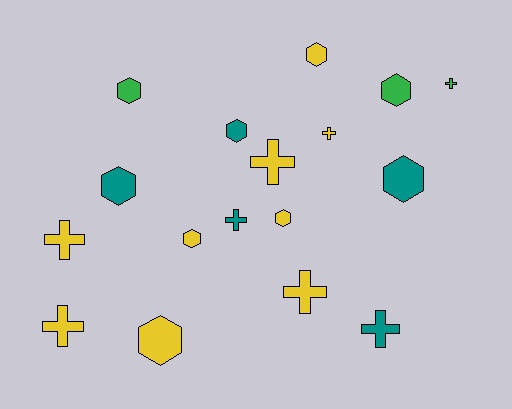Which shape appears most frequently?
Hexagon, with 9 objects.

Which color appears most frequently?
Yellow, with 9 objects.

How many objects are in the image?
There are 17 objects.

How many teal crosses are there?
There are 2 teal crosses.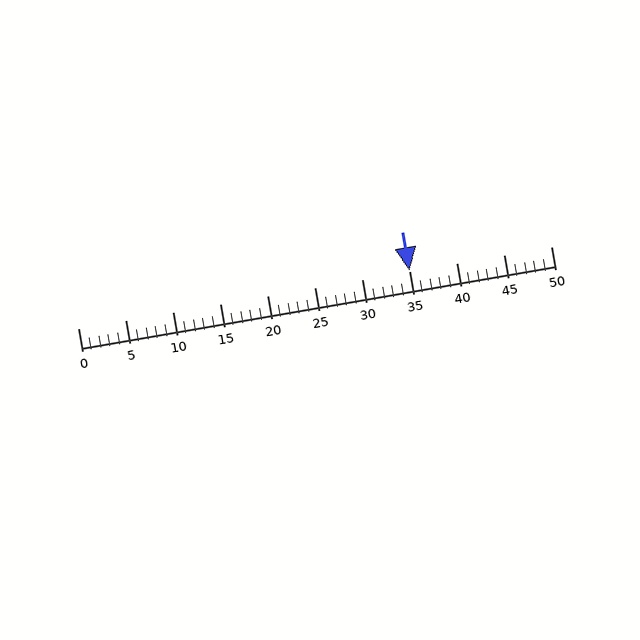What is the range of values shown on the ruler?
The ruler shows values from 0 to 50.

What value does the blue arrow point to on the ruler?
The blue arrow points to approximately 35.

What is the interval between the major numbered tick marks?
The major tick marks are spaced 5 units apart.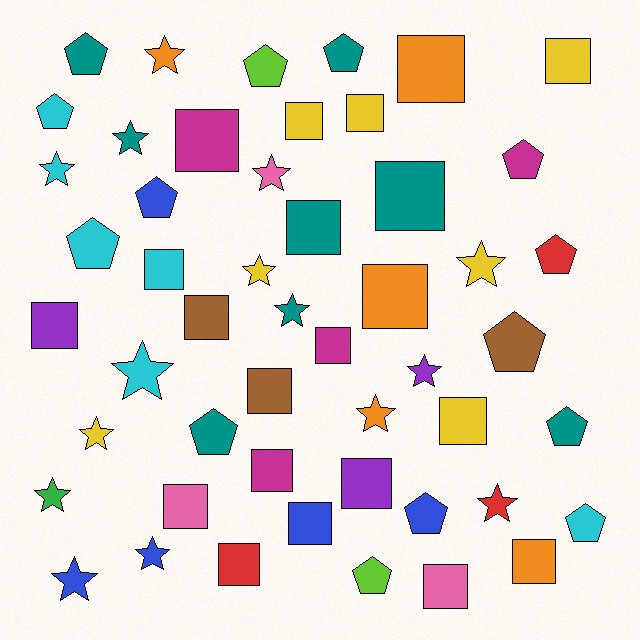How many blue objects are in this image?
There are 5 blue objects.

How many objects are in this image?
There are 50 objects.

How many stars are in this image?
There are 15 stars.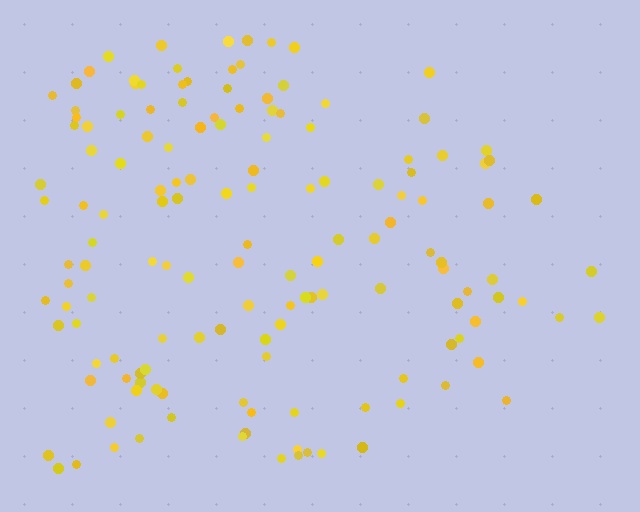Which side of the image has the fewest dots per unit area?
The right.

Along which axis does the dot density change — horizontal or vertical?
Horizontal.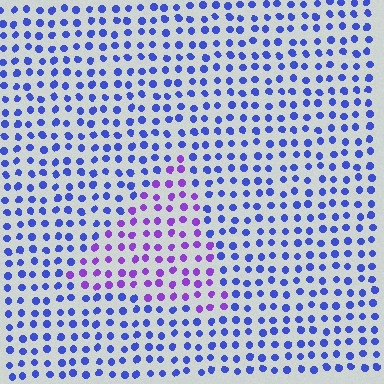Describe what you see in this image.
The image is filled with small blue elements in a uniform arrangement. A triangle-shaped region is visible where the elements are tinted to a slightly different hue, forming a subtle color boundary.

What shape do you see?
I see a triangle.